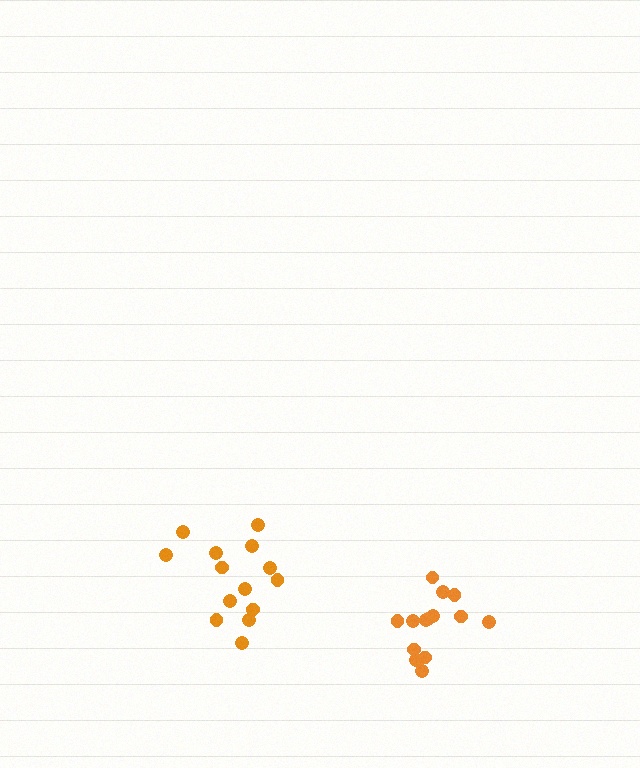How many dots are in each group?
Group 1: 14 dots, Group 2: 14 dots (28 total).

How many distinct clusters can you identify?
There are 2 distinct clusters.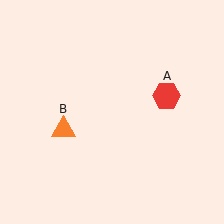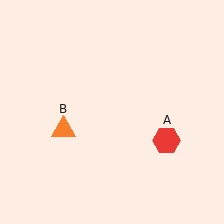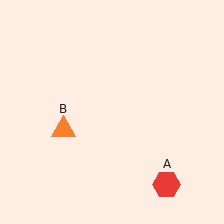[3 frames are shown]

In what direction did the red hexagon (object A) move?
The red hexagon (object A) moved down.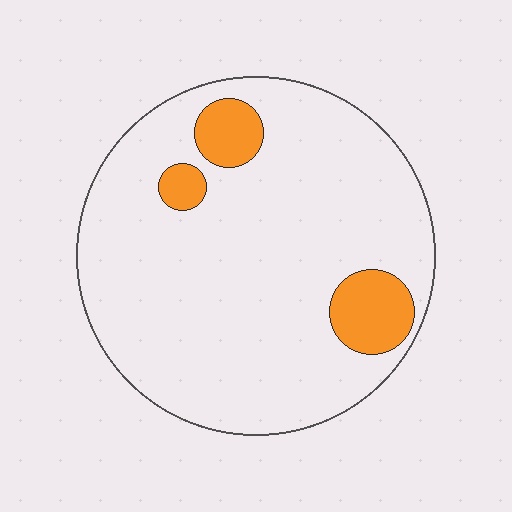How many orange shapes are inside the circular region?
3.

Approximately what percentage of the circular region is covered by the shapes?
Approximately 10%.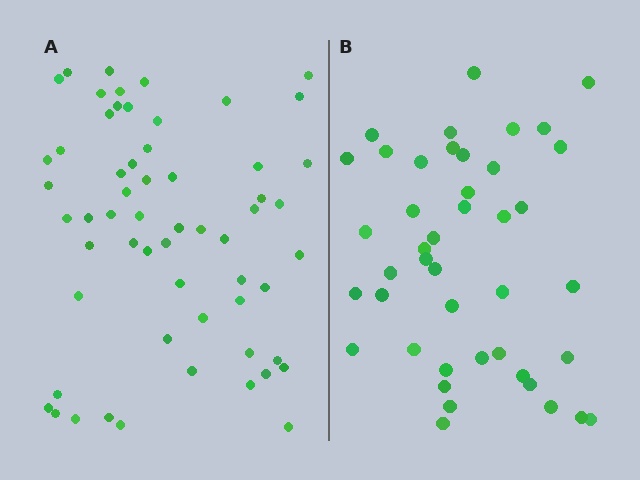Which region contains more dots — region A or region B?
Region A (the left region) has more dots.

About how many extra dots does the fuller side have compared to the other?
Region A has approximately 15 more dots than region B.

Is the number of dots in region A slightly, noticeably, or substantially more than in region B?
Region A has noticeably more, but not dramatically so. The ratio is roughly 1.4 to 1.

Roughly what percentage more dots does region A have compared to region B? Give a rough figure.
About 35% more.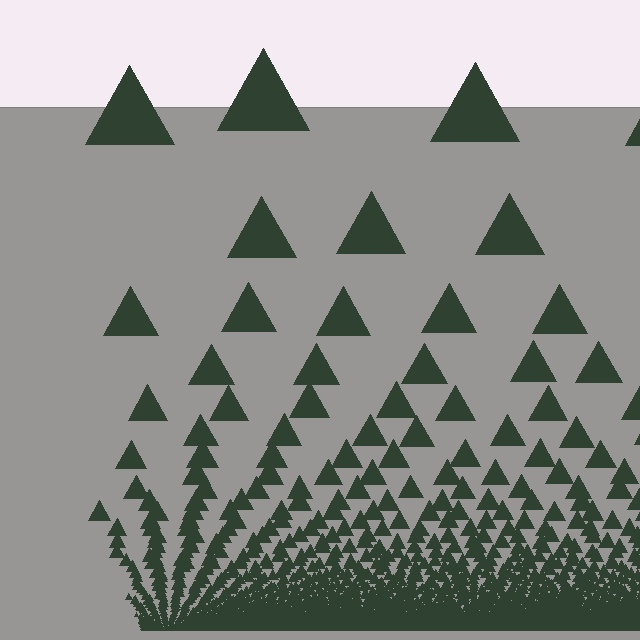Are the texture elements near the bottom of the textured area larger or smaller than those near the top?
Smaller. The gradient is inverted — elements near the bottom are smaller and denser.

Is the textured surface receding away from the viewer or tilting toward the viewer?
The surface appears to tilt toward the viewer. Texture elements get larger and sparser toward the top.